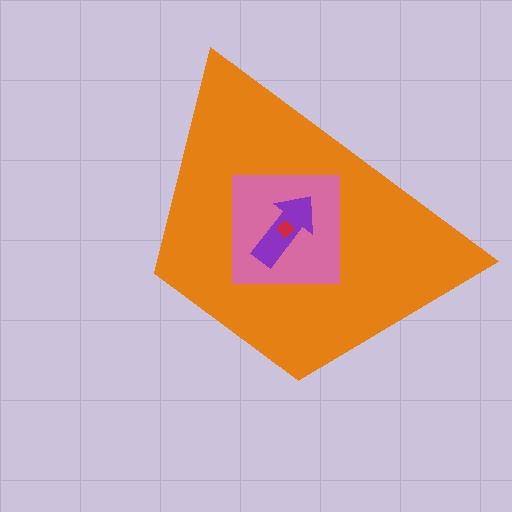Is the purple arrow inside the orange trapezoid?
Yes.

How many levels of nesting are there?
4.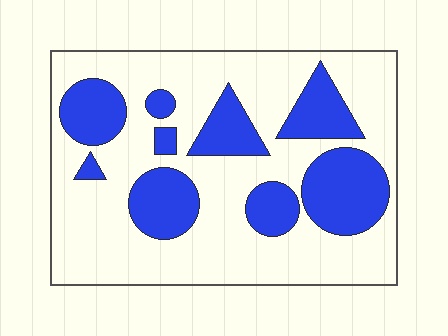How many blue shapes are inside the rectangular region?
9.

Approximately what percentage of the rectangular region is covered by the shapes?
Approximately 30%.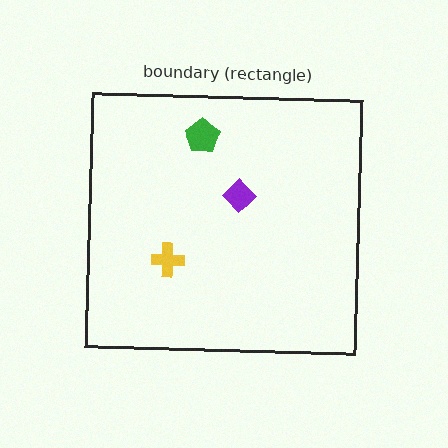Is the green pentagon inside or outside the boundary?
Inside.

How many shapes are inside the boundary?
3 inside, 0 outside.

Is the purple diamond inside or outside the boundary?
Inside.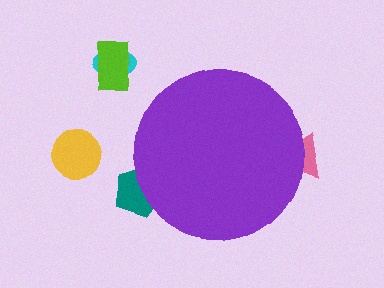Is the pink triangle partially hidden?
Yes, the pink triangle is partially hidden behind the purple circle.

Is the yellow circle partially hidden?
No, the yellow circle is fully visible.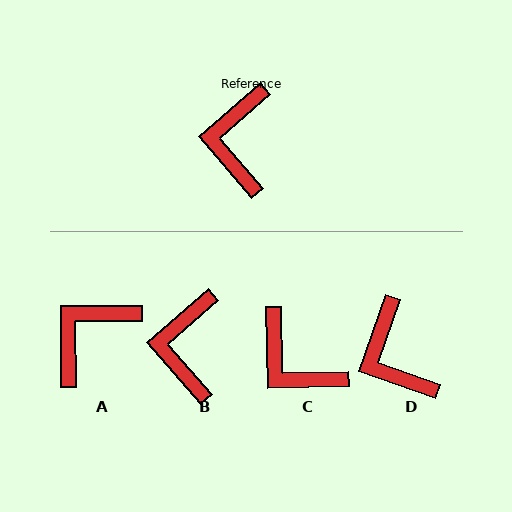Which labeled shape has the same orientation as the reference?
B.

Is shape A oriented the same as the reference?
No, it is off by about 41 degrees.